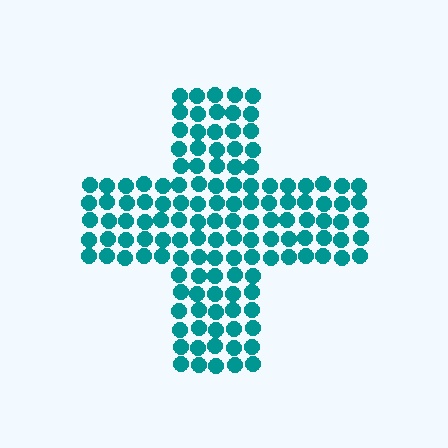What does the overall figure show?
The overall figure shows a cross.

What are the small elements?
The small elements are circles.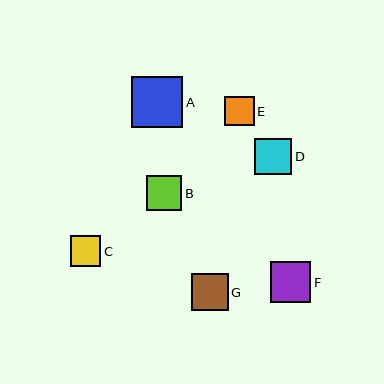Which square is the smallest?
Square E is the smallest with a size of approximately 29 pixels.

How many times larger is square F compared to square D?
Square F is approximately 1.1 times the size of square D.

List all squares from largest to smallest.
From largest to smallest: A, F, G, D, B, C, E.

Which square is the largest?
Square A is the largest with a size of approximately 51 pixels.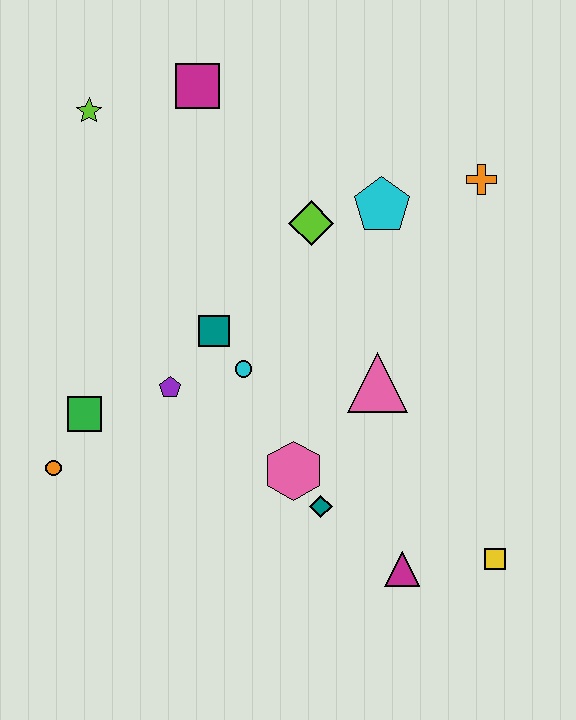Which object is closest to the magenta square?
The lime star is closest to the magenta square.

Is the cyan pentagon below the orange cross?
Yes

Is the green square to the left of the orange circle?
No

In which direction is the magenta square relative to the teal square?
The magenta square is above the teal square.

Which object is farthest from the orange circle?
The orange cross is farthest from the orange circle.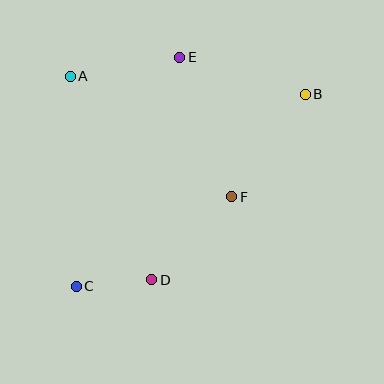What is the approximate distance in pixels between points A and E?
The distance between A and E is approximately 111 pixels.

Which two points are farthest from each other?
Points B and C are farthest from each other.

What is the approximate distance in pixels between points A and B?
The distance between A and B is approximately 235 pixels.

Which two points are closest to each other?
Points C and D are closest to each other.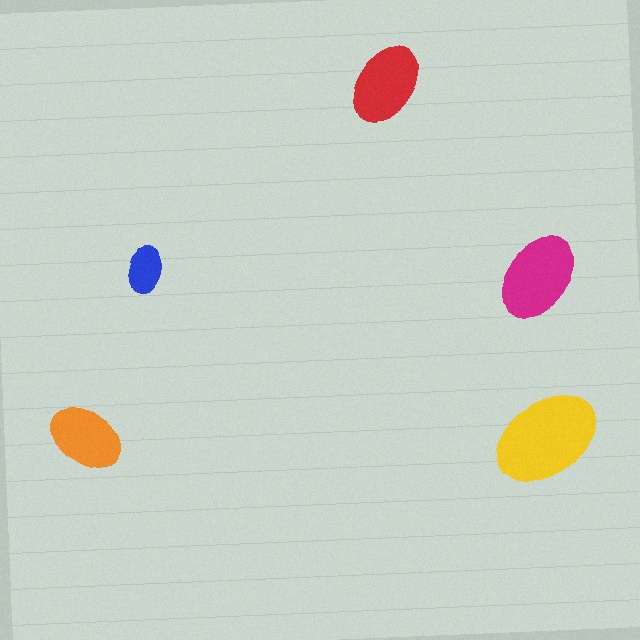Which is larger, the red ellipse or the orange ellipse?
The red one.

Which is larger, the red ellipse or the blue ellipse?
The red one.